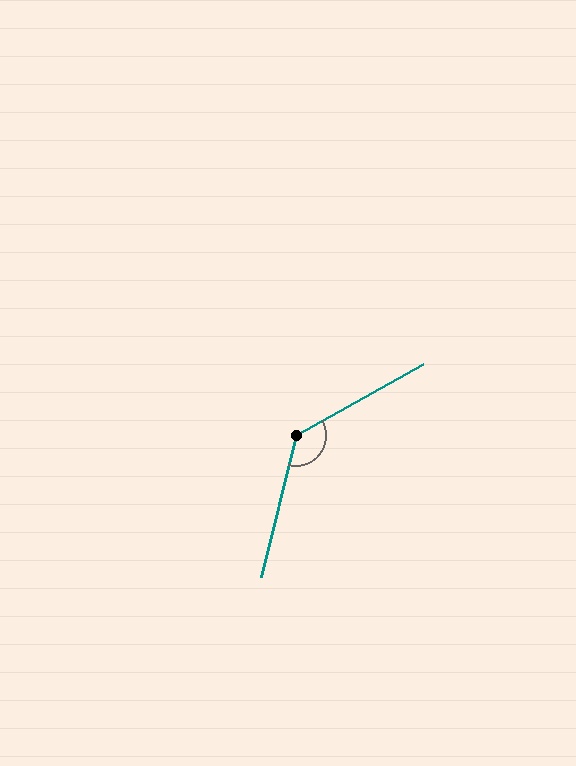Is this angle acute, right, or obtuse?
It is obtuse.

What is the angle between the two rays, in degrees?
Approximately 133 degrees.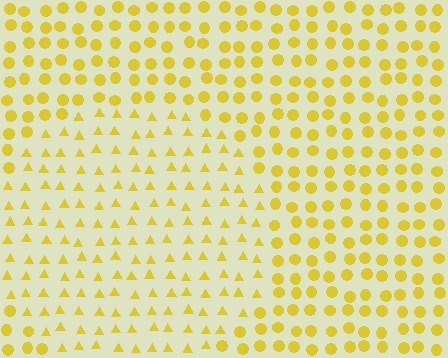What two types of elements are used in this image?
The image uses triangles inside the circle region and circles outside it.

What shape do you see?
I see a circle.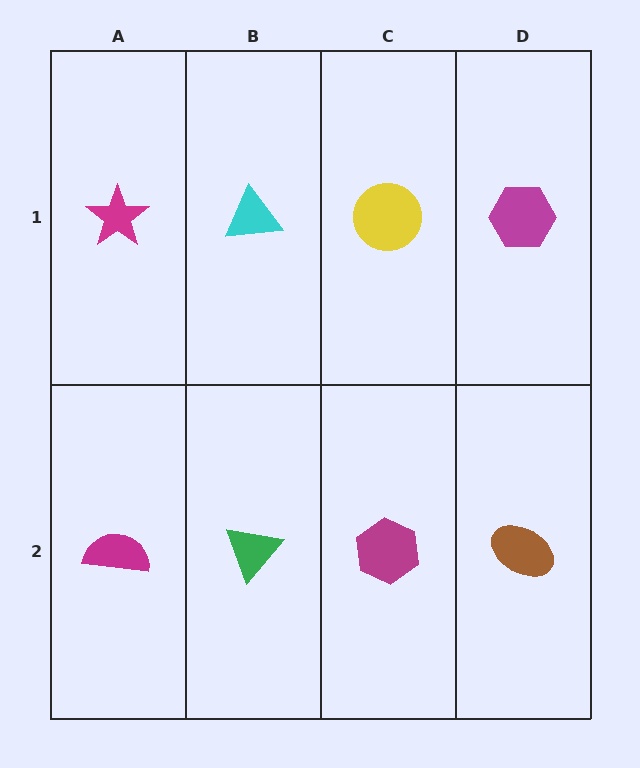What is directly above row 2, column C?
A yellow circle.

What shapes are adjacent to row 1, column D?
A brown ellipse (row 2, column D), a yellow circle (row 1, column C).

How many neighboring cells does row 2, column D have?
2.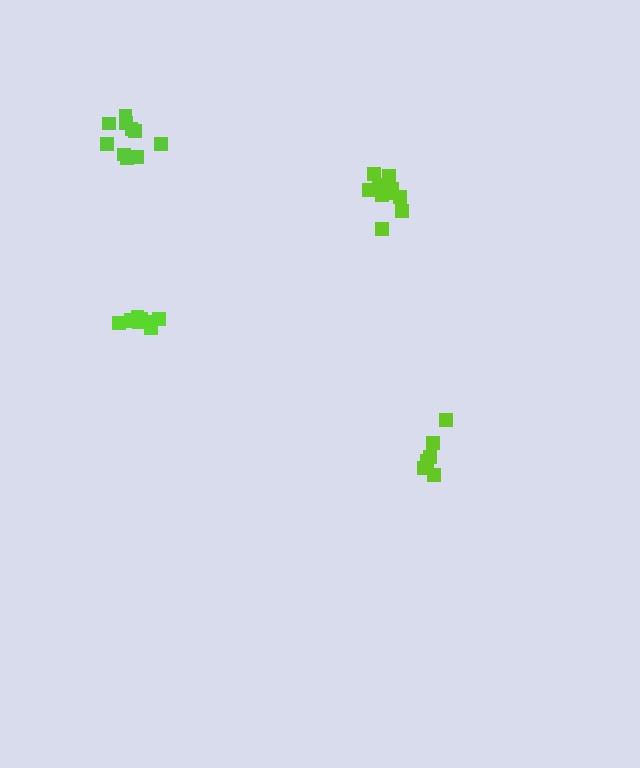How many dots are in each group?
Group 1: 6 dots, Group 2: 10 dots, Group 3: 10 dots, Group 4: 9 dots (35 total).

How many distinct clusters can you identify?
There are 4 distinct clusters.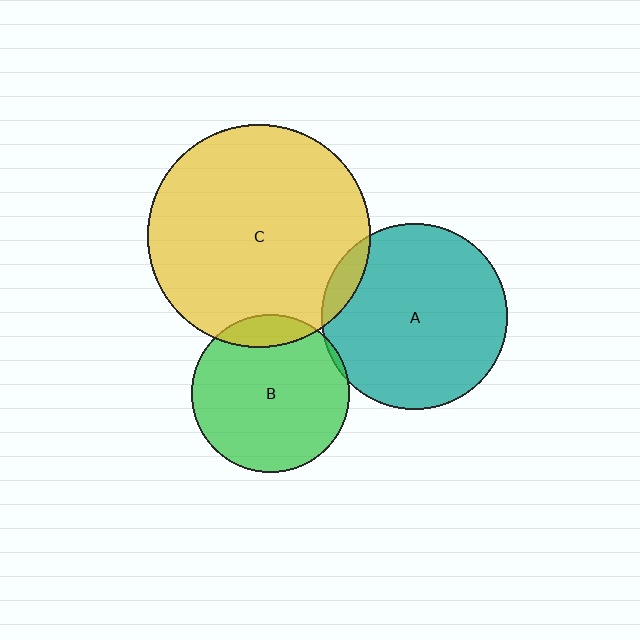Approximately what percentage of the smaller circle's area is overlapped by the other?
Approximately 10%.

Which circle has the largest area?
Circle C (yellow).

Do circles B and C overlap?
Yes.